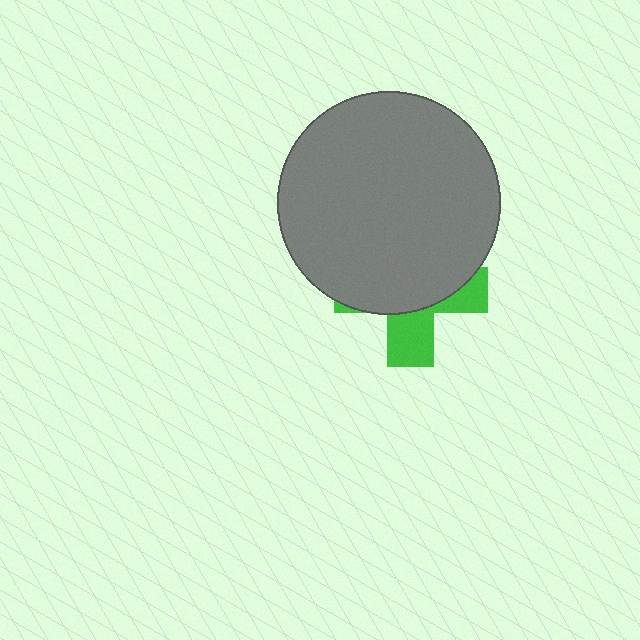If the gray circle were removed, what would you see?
You would see the complete green cross.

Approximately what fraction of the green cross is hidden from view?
Roughly 65% of the green cross is hidden behind the gray circle.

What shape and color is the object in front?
The object in front is a gray circle.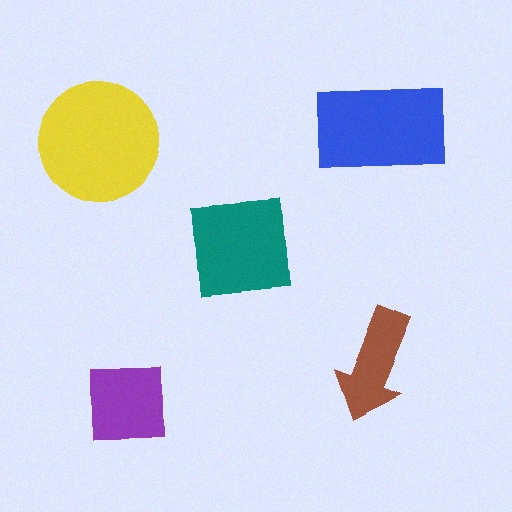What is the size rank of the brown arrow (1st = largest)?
5th.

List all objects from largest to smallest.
The yellow circle, the blue rectangle, the teal square, the purple square, the brown arrow.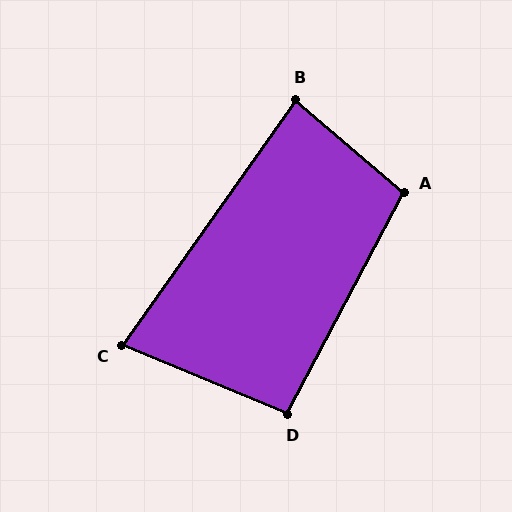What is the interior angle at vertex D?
Approximately 95 degrees (obtuse).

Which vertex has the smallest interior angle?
C, at approximately 77 degrees.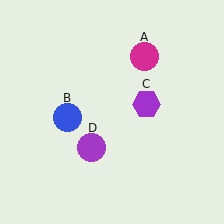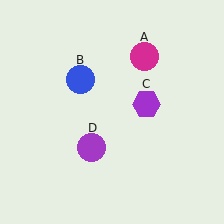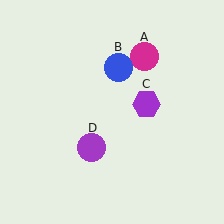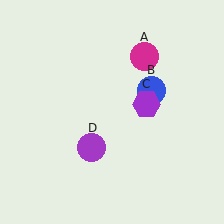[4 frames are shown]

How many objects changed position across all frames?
1 object changed position: blue circle (object B).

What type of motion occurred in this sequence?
The blue circle (object B) rotated clockwise around the center of the scene.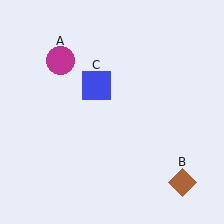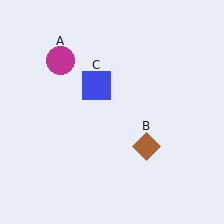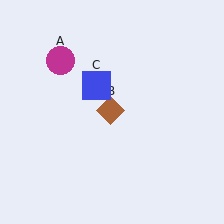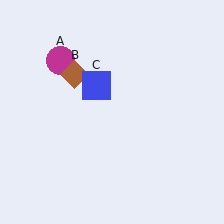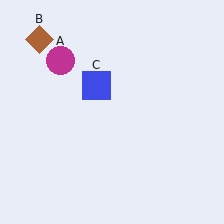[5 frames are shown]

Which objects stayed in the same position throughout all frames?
Magenta circle (object A) and blue square (object C) remained stationary.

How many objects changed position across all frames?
1 object changed position: brown diamond (object B).